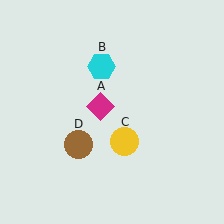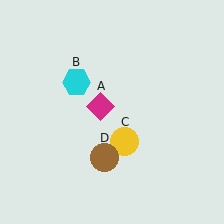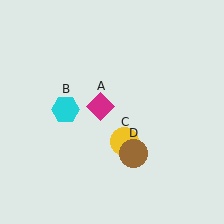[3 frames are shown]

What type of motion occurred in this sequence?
The cyan hexagon (object B), brown circle (object D) rotated counterclockwise around the center of the scene.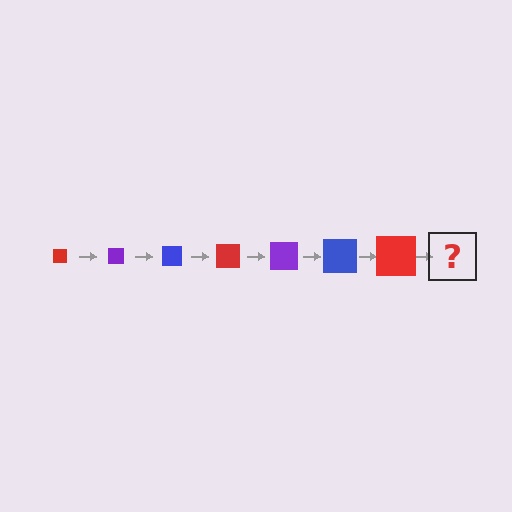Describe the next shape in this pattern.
It should be a purple square, larger than the previous one.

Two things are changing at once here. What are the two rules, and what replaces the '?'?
The two rules are that the square grows larger each step and the color cycles through red, purple, and blue. The '?' should be a purple square, larger than the previous one.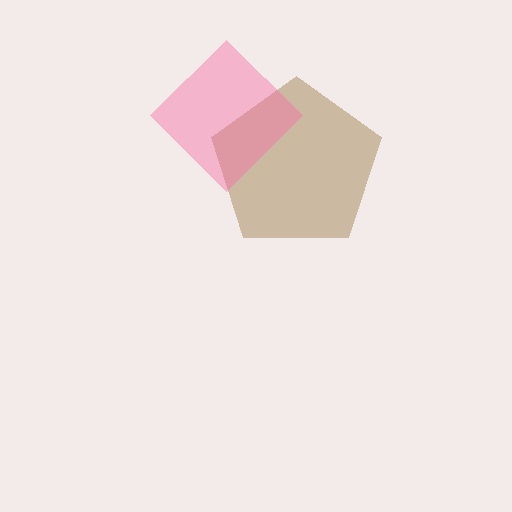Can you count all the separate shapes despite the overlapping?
Yes, there are 2 separate shapes.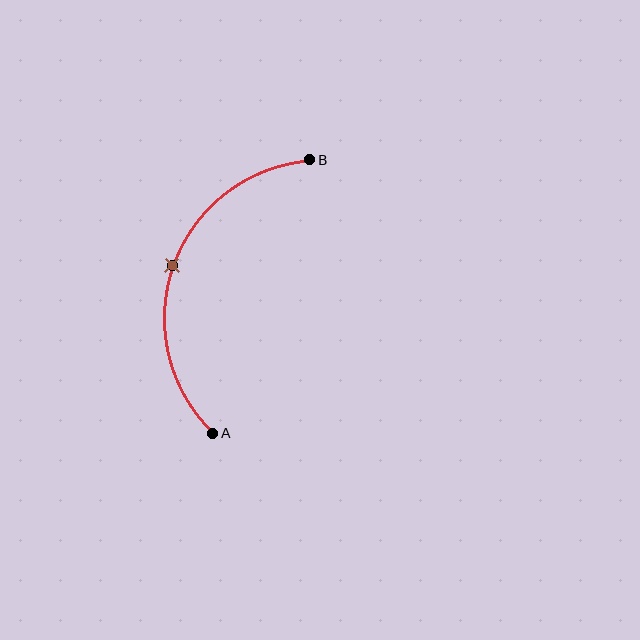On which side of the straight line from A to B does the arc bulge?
The arc bulges to the left of the straight line connecting A and B.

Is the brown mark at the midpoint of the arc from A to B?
Yes. The brown mark lies on the arc at equal arc-length from both A and B — it is the arc midpoint.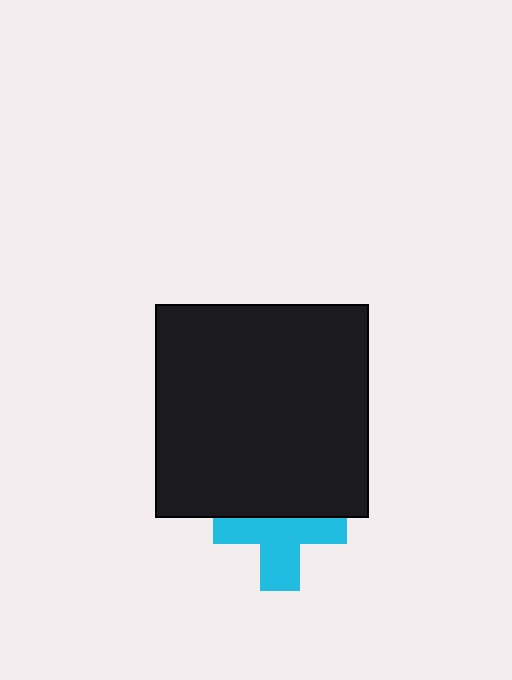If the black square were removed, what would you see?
You would see the complete cyan cross.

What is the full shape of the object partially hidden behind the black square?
The partially hidden object is a cyan cross.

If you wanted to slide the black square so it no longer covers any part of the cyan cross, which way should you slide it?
Slide it up — that is the most direct way to separate the two shapes.